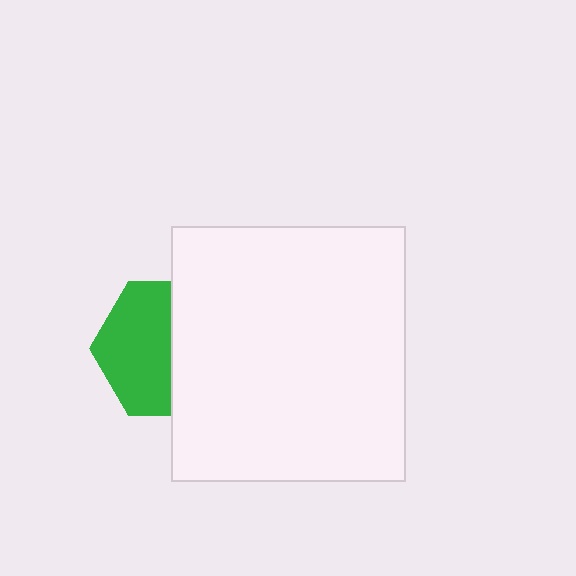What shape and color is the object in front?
The object in front is a white rectangle.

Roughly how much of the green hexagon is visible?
About half of it is visible (roughly 54%).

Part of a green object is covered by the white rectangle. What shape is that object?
It is a hexagon.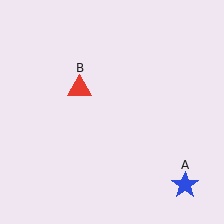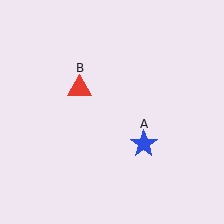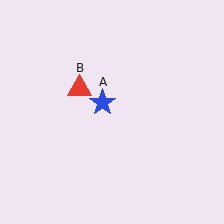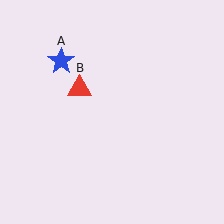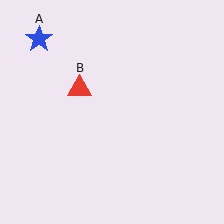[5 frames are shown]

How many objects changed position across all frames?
1 object changed position: blue star (object A).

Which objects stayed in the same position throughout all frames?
Red triangle (object B) remained stationary.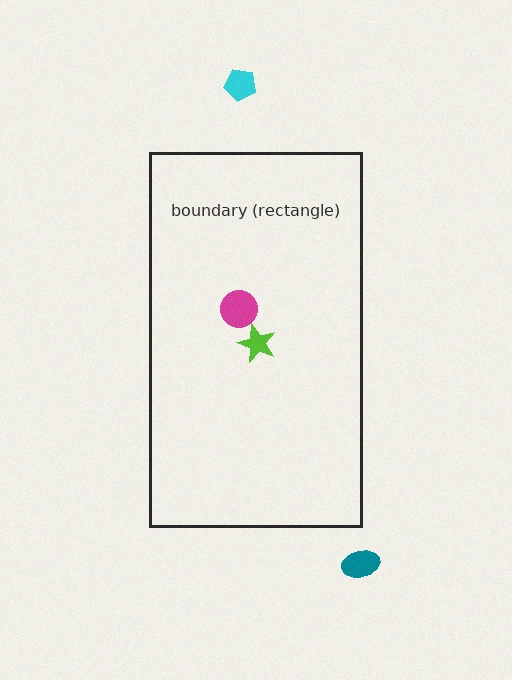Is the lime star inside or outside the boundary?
Inside.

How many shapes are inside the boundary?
2 inside, 2 outside.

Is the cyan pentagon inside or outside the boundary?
Outside.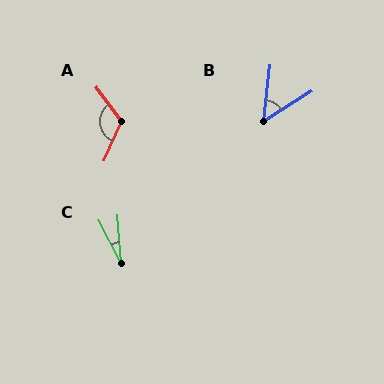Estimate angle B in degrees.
Approximately 51 degrees.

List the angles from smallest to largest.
C (24°), B (51°), A (119°).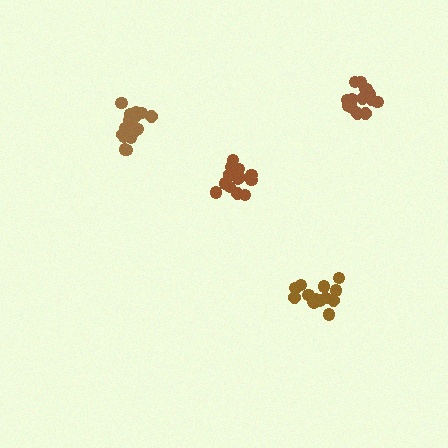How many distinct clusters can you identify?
There are 4 distinct clusters.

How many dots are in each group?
Group 1: 14 dots, Group 2: 14 dots, Group 3: 16 dots, Group 4: 17 dots (61 total).